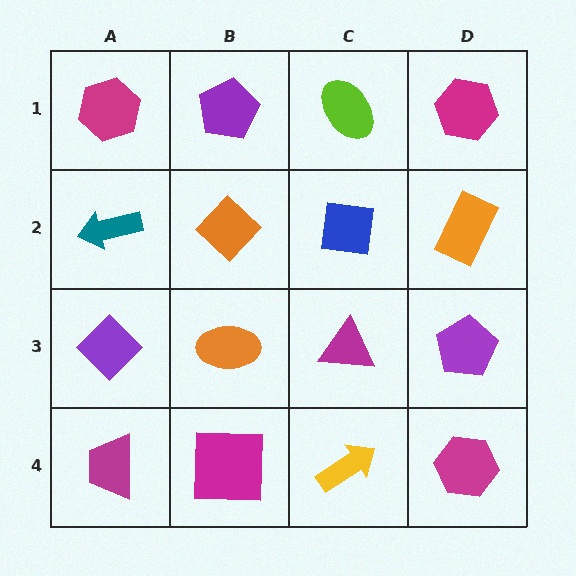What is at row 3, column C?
A magenta triangle.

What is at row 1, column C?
A lime ellipse.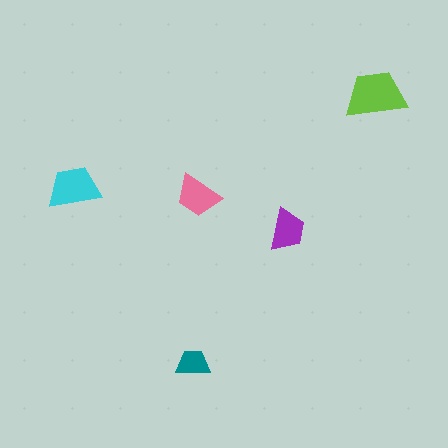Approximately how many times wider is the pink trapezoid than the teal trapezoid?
About 1.5 times wider.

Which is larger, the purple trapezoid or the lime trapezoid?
The lime one.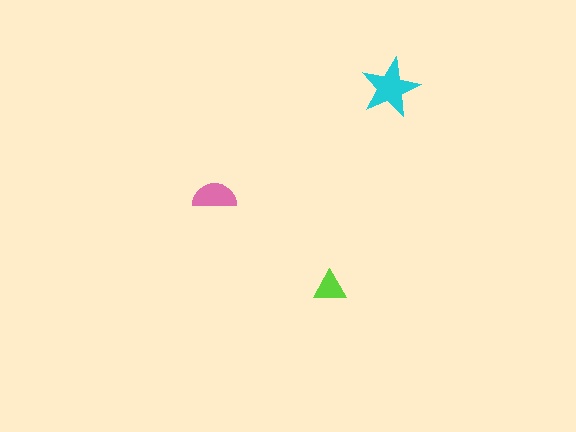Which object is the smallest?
The lime triangle.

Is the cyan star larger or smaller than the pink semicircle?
Larger.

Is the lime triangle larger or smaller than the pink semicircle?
Smaller.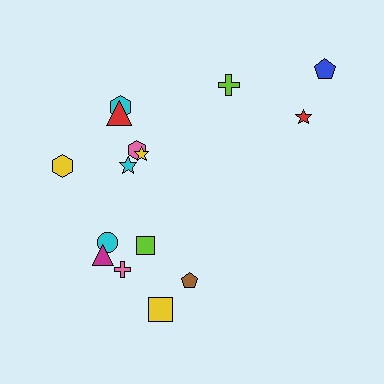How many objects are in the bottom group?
There are 6 objects.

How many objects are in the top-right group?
There are 3 objects.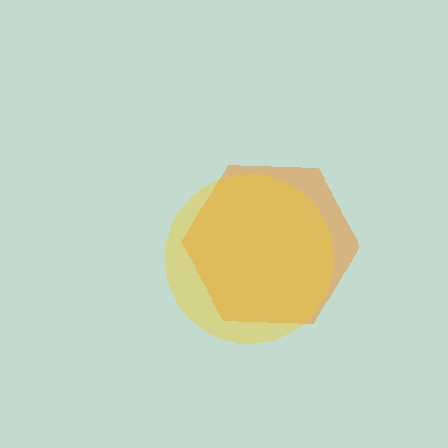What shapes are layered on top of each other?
The layered shapes are: an orange hexagon, a yellow circle.